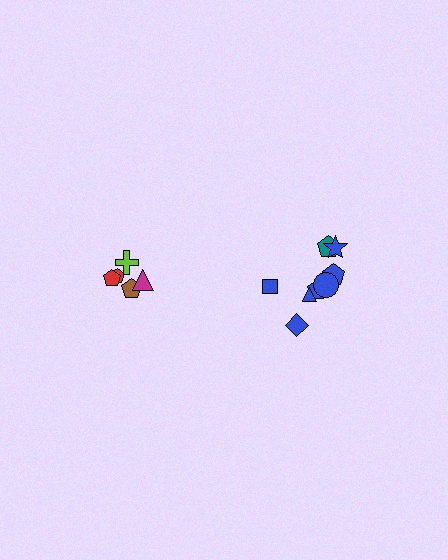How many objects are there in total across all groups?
There are 13 objects.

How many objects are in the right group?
There are 8 objects.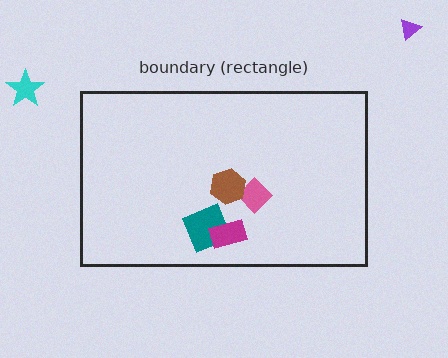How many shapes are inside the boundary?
4 inside, 2 outside.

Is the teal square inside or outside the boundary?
Inside.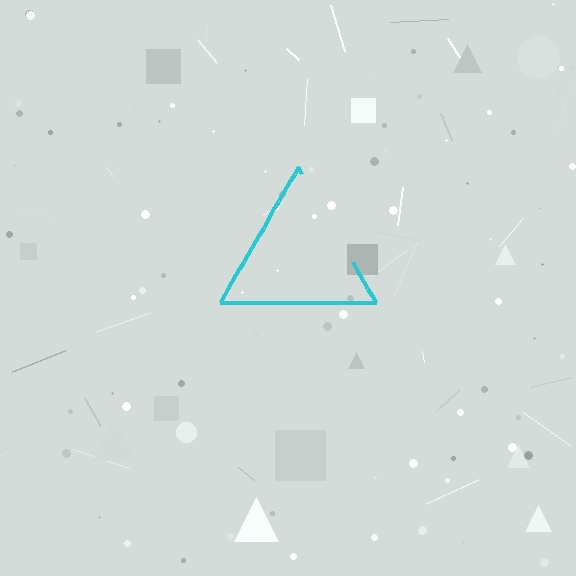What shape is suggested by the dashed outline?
The dashed outline suggests a triangle.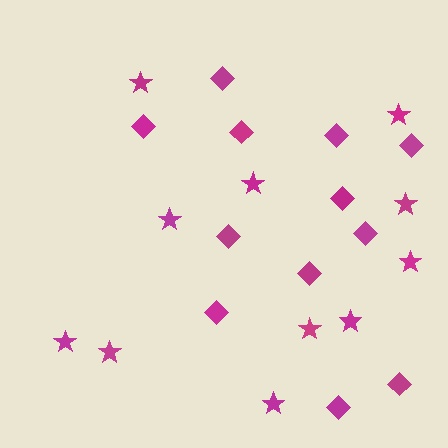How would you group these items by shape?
There are 2 groups: one group of diamonds (12) and one group of stars (11).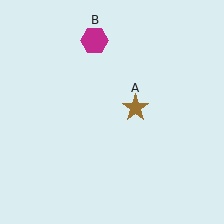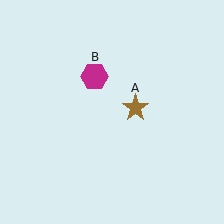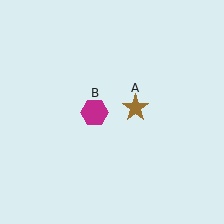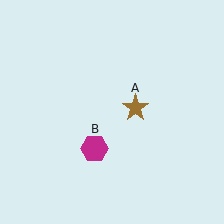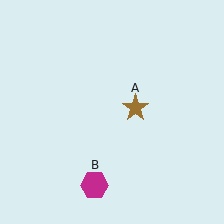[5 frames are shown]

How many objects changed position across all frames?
1 object changed position: magenta hexagon (object B).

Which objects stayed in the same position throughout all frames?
Brown star (object A) remained stationary.